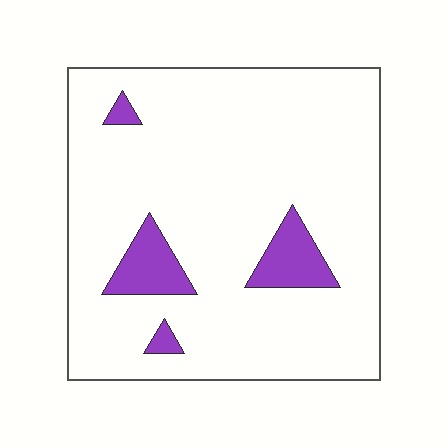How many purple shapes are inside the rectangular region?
4.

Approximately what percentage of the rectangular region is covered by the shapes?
Approximately 10%.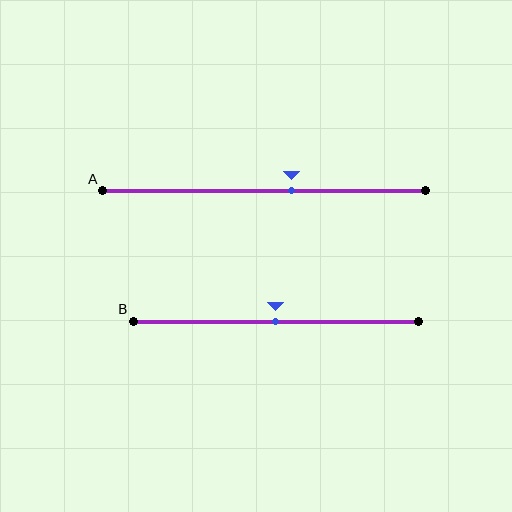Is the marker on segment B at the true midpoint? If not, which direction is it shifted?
Yes, the marker on segment B is at the true midpoint.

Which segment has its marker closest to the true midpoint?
Segment B has its marker closest to the true midpoint.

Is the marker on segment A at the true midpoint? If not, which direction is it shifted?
No, the marker on segment A is shifted to the right by about 9% of the segment length.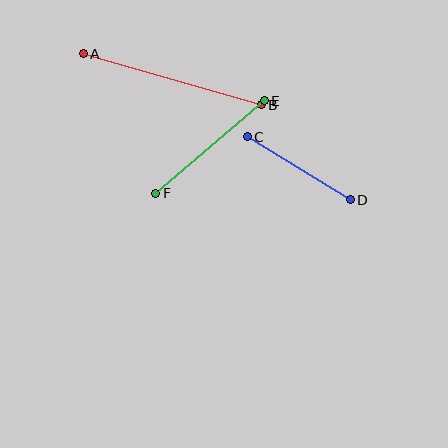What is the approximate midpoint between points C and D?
The midpoint is at approximately (299, 168) pixels.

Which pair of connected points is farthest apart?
Points A and B are farthest apart.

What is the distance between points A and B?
The distance is approximately 185 pixels.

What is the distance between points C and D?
The distance is approximately 121 pixels.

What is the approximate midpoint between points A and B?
The midpoint is at approximately (172, 79) pixels.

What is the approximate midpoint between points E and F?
The midpoint is at approximately (210, 147) pixels.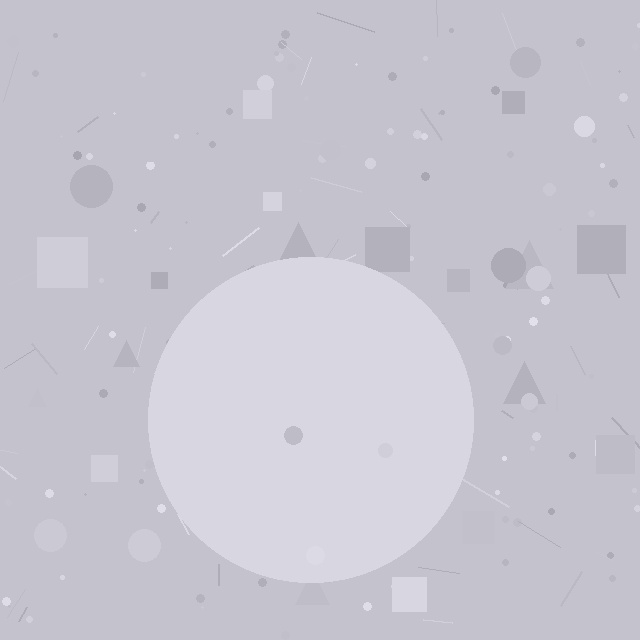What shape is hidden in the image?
A circle is hidden in the image.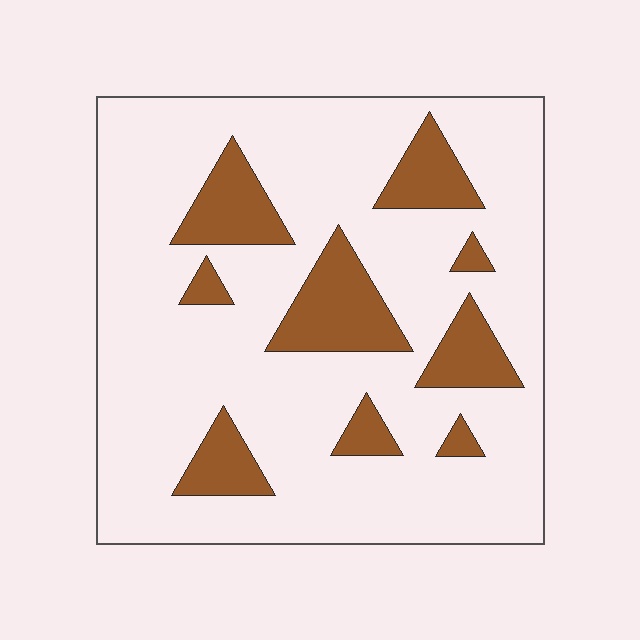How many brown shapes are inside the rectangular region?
9.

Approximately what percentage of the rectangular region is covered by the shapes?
Approximately 20%.